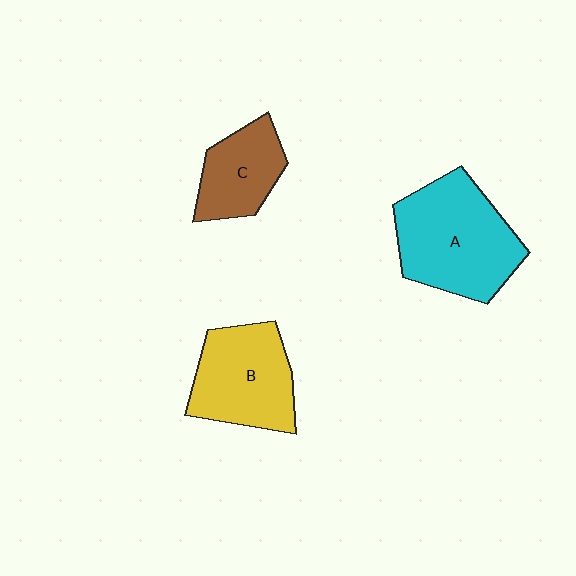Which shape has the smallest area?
Shape C (brown).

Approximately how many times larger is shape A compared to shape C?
Approximately 1.8 times.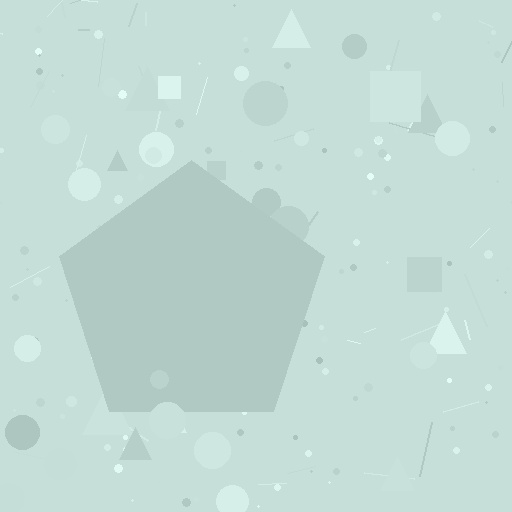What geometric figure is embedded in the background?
A pentagon is embedded in the background.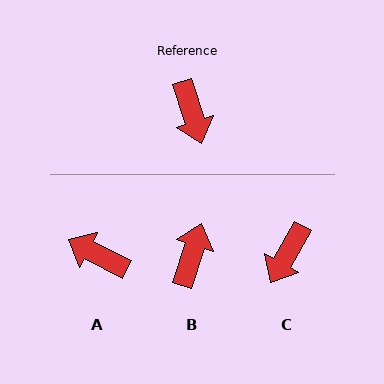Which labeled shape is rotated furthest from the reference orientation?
B, about 145 degrees away.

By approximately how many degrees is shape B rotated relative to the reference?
Approximately 145 degrees counter-clockwise.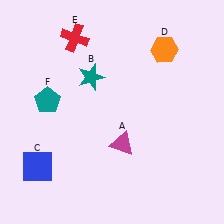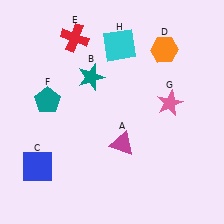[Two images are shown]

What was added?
A pink star (G), a cyan square (H) were added in Image 2.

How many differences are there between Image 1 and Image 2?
There are 2 differences between the two images.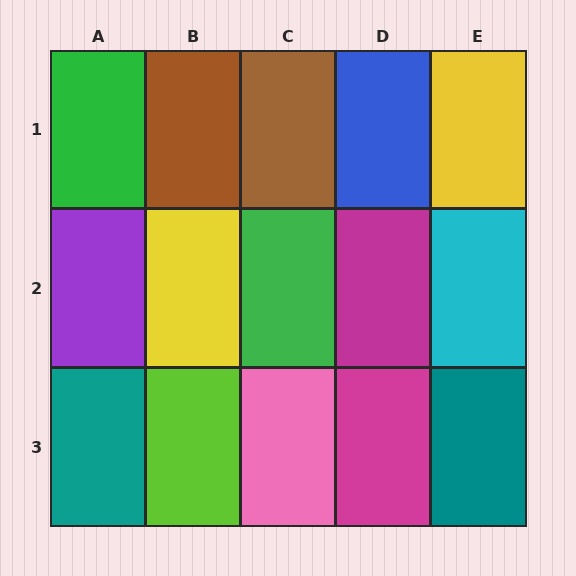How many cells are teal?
2 cells are teal.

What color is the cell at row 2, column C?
Green.